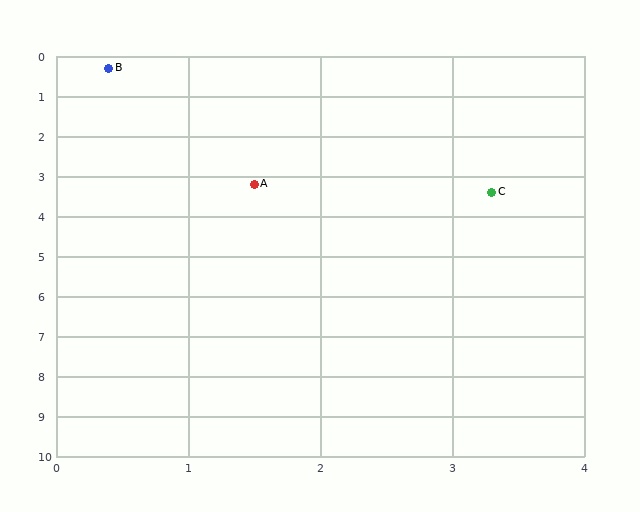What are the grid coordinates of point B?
Point B is at approximately (0.4, 0.3).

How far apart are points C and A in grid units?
Points C and A are about 1.8 grid units apart.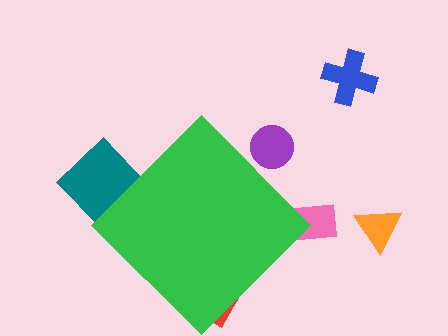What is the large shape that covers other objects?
A green diamond.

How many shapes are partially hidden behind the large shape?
4 shapes are partially hidden.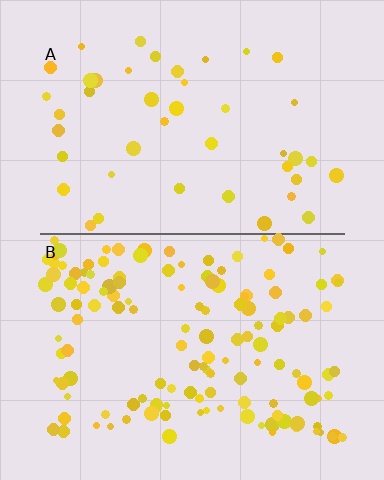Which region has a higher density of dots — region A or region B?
B (the bottom).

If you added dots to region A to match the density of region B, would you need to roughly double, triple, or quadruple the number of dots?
Approximately triple.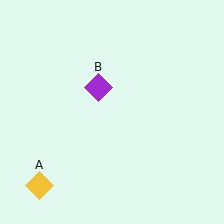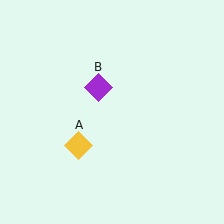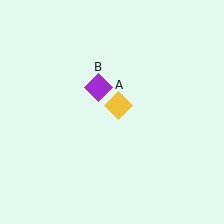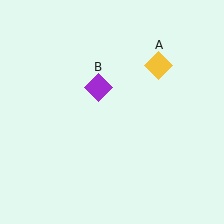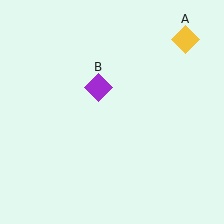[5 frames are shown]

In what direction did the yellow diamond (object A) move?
The yellow diamond (object A) moved up and to the right.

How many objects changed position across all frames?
1 object changed position: yellow diamond (object A).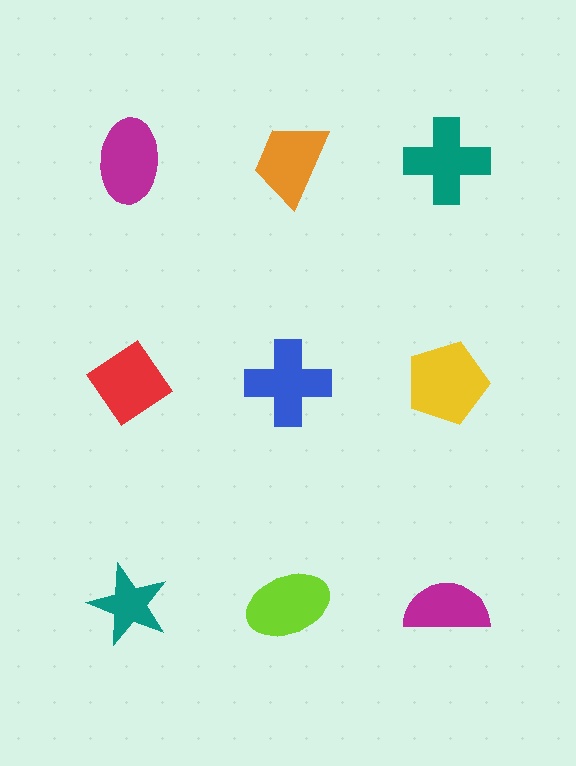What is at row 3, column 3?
A magenta semicircle.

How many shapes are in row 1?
3 shapes.